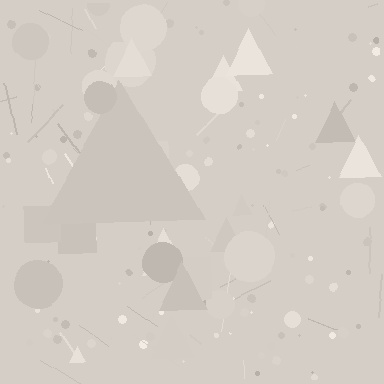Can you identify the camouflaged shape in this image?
The camouflaged shape is a triangle.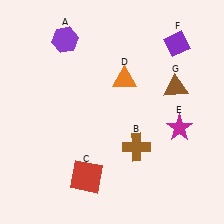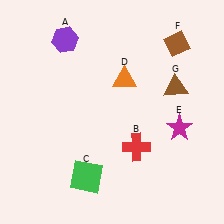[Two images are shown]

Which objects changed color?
B changed from brown to red. C changed from red to green. F changed from purple to brown.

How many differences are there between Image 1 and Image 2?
There are 3 differences between the two images.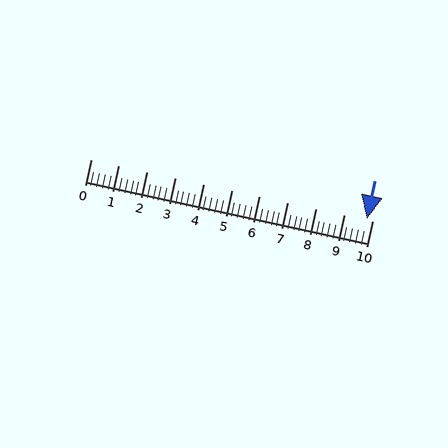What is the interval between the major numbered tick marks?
The major tick marks are spaced 1 units apart.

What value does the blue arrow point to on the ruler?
The blue arrow points to approximately 9.8.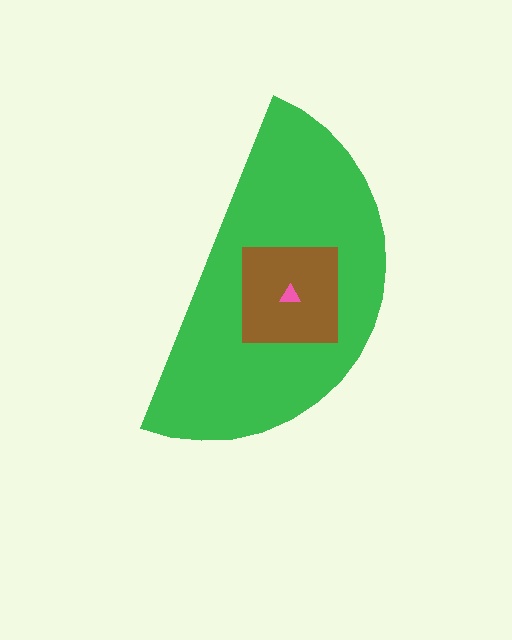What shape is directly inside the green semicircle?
The brown square.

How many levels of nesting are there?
3.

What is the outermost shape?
The green semicircle.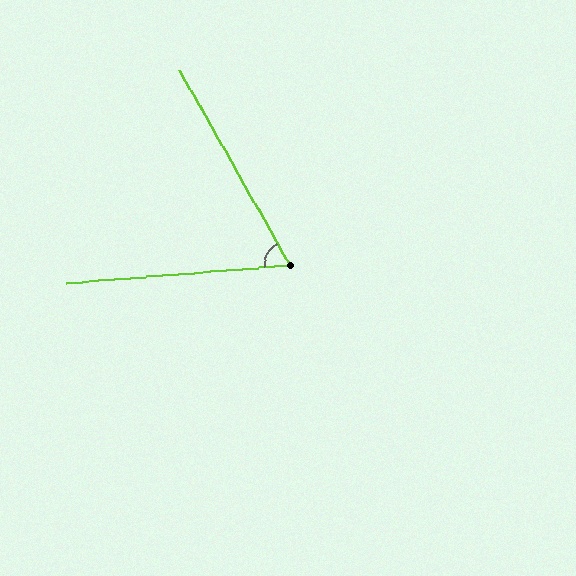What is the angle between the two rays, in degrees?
Approximately 65 degrees.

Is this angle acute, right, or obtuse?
It is acute.